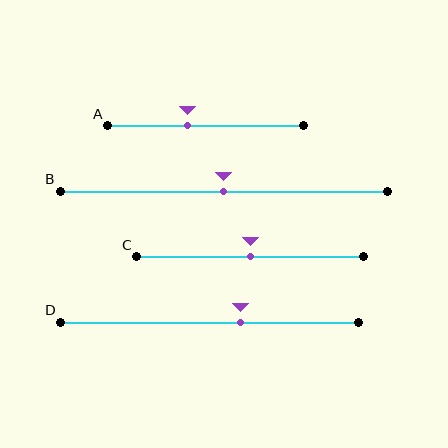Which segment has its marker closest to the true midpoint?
Segment B has its marker closest to the true midpoint.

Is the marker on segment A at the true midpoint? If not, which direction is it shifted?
No, the marker on segment A is shifted to the left by about 9% of the segment length.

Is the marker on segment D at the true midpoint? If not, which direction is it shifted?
No, the marker on segment D is shifted to the right by about 11% of the segment length.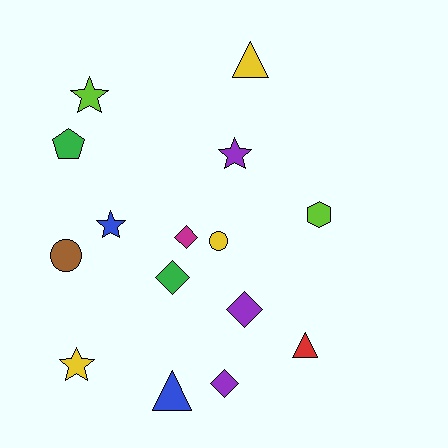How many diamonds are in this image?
There are 4 diamonds.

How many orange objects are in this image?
There are no orange objects.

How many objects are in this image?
There are 15 objects.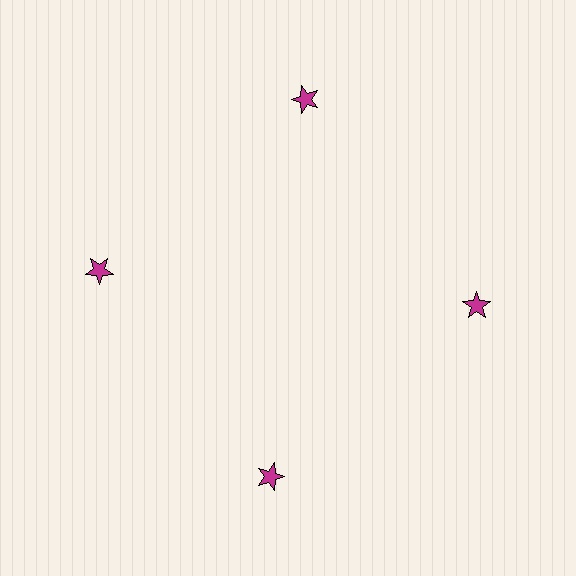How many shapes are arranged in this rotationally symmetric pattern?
There are 4 shapes, arranged in 4 groups of 1.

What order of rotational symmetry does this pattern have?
This pattern has 4-fold rotational symmetry.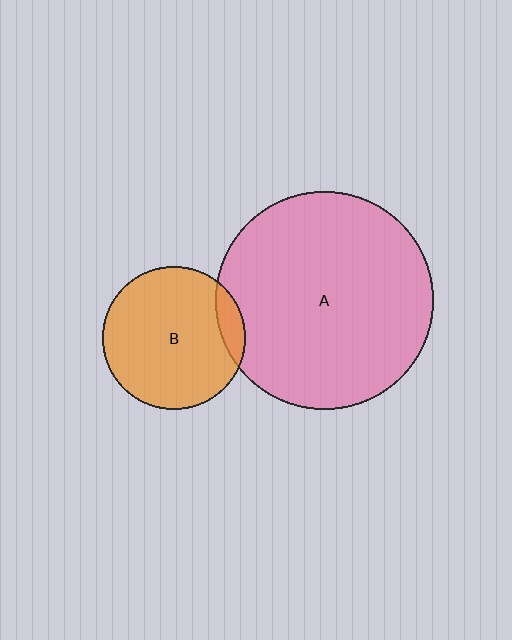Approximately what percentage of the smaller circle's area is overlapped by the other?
Approximately 10%.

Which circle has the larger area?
Circle A (pink).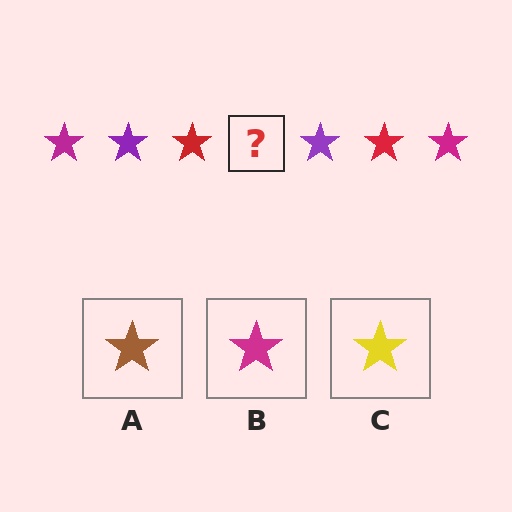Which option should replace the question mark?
Option B.